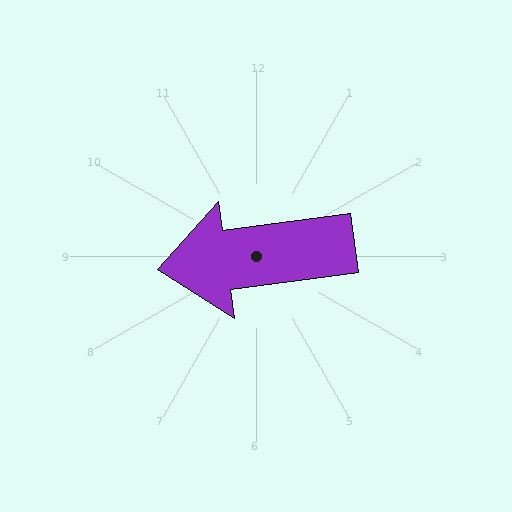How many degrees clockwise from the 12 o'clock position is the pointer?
Approximately 262 degrees.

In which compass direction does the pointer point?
West.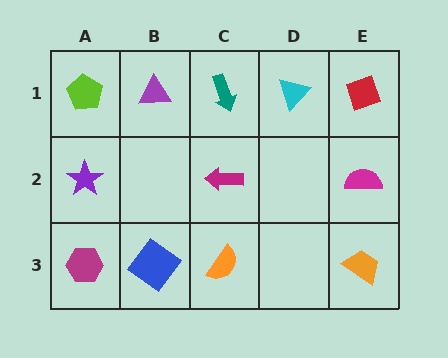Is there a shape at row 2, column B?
No, that cell is empty.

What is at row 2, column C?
A magenta arrow.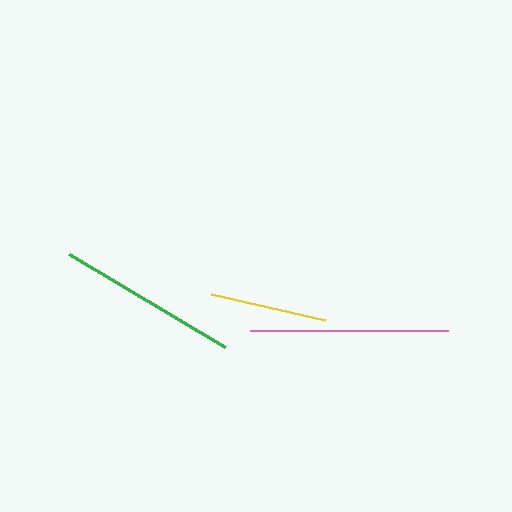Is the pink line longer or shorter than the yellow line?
The pink line is longer than the yellow line.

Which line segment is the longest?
The pink line is the longest at approximately 198 pixels.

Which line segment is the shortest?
The yellow line is the shortest at approximately 116 pixels.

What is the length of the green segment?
The green segment is approximately 181 pixels long.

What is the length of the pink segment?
The pink segment is approximately 198 pixels long.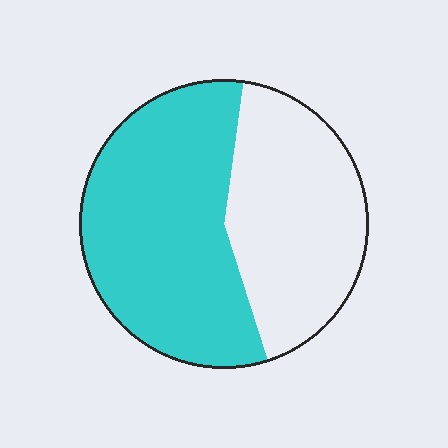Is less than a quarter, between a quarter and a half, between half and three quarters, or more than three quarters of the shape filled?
Between half and three quarters.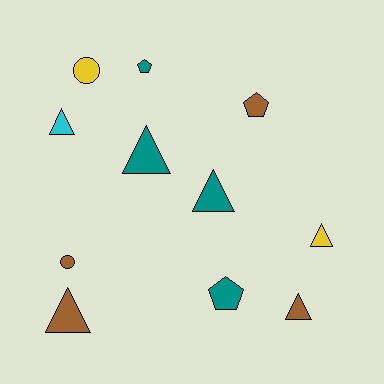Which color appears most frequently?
Brown, with 4 objects.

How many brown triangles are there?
There are 2 brown triangles.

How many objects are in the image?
There are 11 objects.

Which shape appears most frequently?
Triangle, with 6 objects.